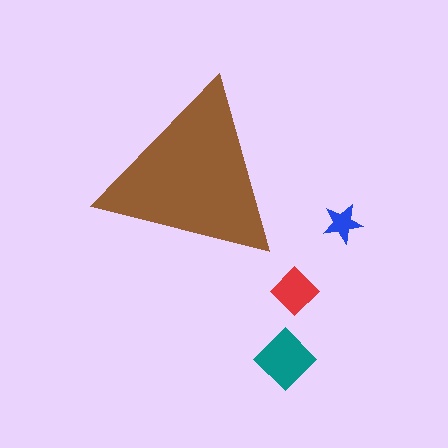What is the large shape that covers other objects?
A brown triangle.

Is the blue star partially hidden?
No, the blue star is fully visible.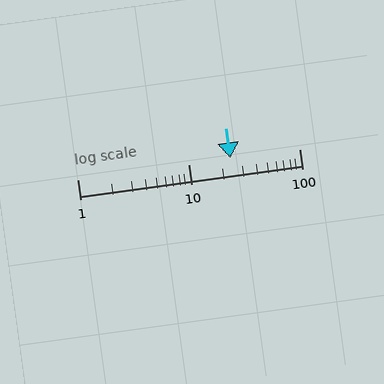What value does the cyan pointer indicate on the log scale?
The pointer indicates approximately 24.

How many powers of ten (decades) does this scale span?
The scale spans 2 decades, from 1 to 100.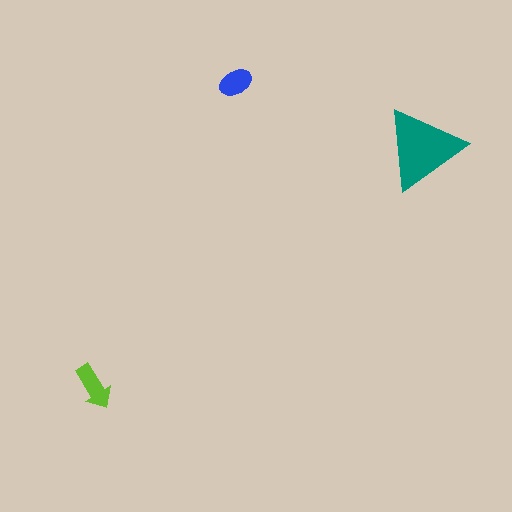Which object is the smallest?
The blue ellipse.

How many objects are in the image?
There are 3 objects in the image.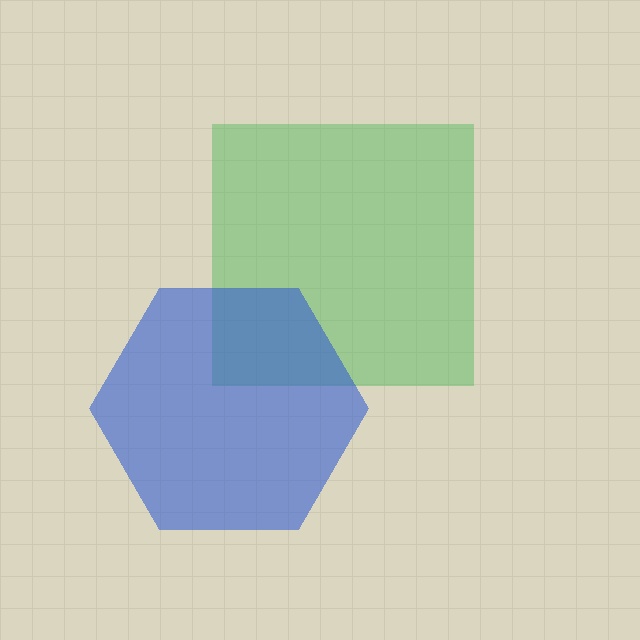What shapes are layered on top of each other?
The layered shapes are: a green square, a blue hexagon.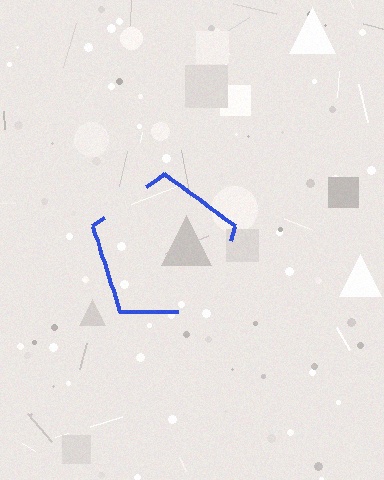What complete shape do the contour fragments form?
The contour fragments form a pentagon.